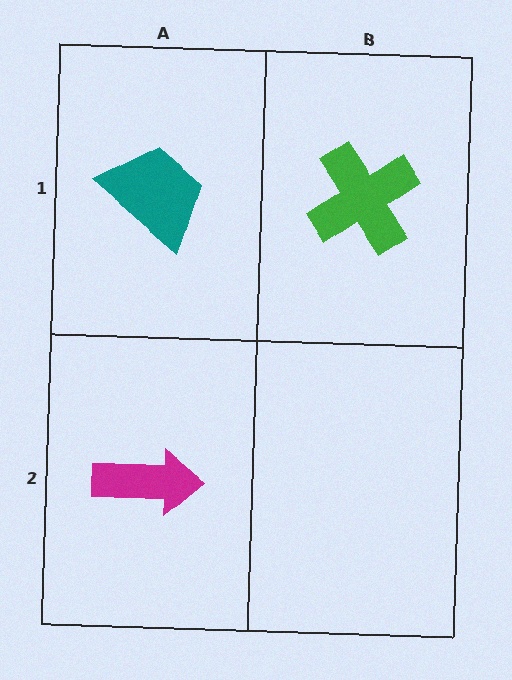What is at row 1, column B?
A green cross.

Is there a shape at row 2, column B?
No, that cell is empty.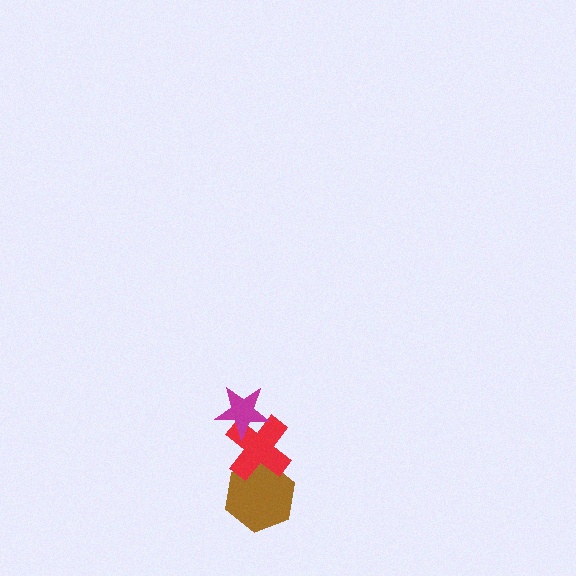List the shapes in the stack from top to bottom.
From top to bottom: the magenta star, the red cross, the brown hexagon.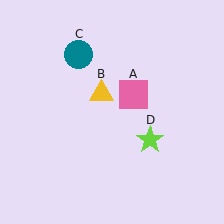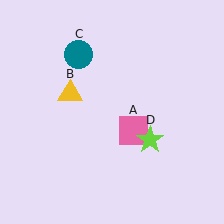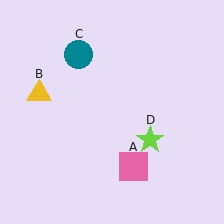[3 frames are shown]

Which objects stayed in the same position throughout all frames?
Teal circle (object C) and lime star (object D) remained stationary.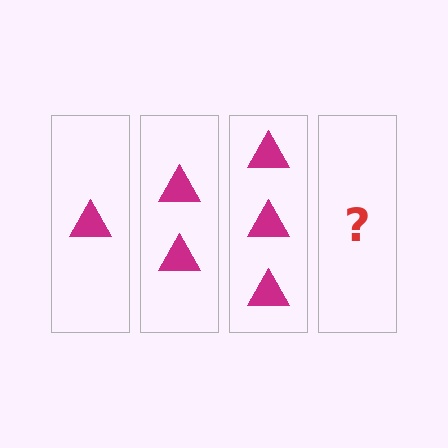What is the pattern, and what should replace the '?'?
The pattern is that each step adds one more triangle. The '?' should be 4 triangles.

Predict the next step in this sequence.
The next step is 4 triangles.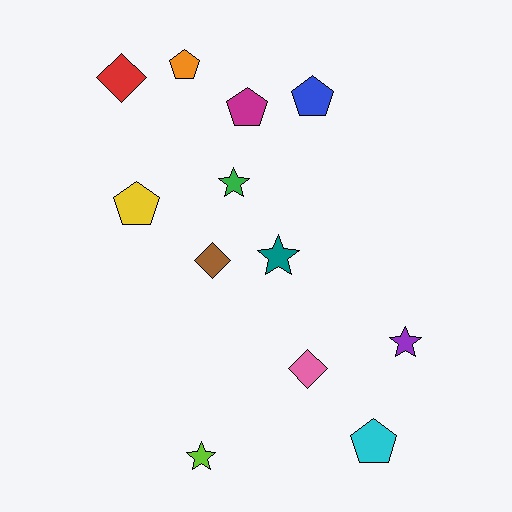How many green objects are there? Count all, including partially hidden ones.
There is 1 green object.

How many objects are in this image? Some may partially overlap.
There are 12 objects.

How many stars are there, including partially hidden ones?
There are 4 stars.